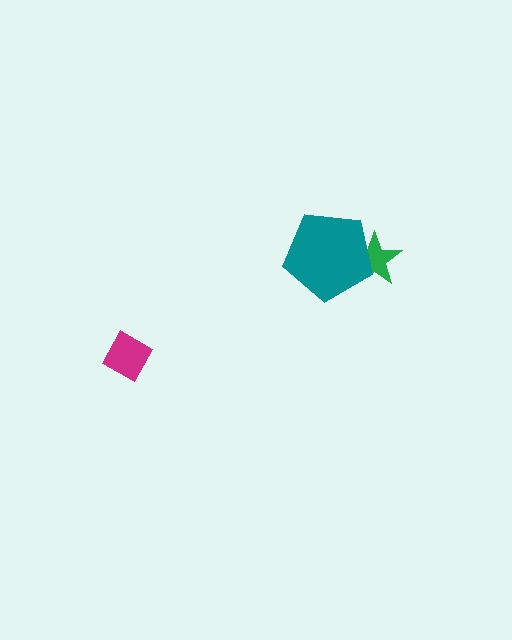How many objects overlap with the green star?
1 object overlaps with the green star.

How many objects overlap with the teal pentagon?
1 object overlaps with the teal pentagon.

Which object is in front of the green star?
The teal pentagon is in front of the green star.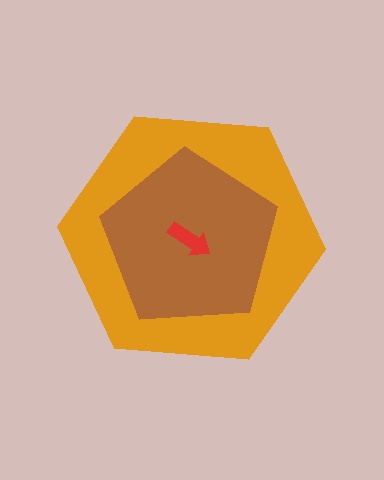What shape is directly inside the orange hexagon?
The brown pentagon.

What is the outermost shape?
The orange hexagon.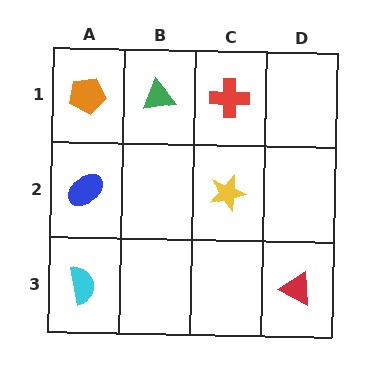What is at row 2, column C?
A yellow star.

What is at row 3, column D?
A red triangle.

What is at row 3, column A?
A cyan semicircle.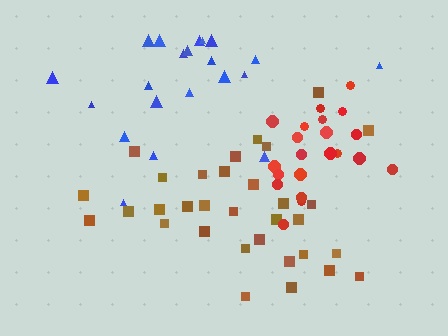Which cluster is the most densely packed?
Red.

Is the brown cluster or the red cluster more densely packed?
Red.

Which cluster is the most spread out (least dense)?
Blue.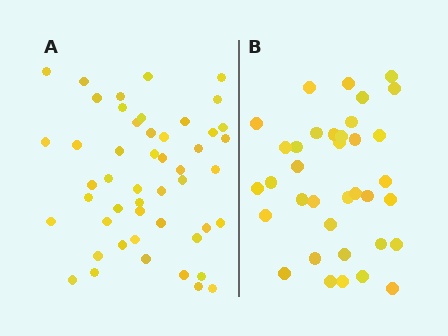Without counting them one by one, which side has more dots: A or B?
Region A (the left region) has more dots.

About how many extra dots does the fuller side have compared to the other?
Region A has approximately 15 more dots than region B.